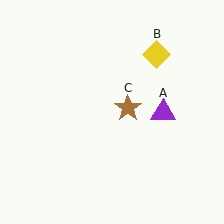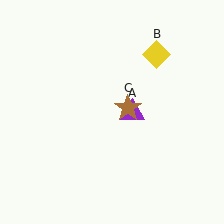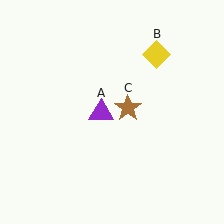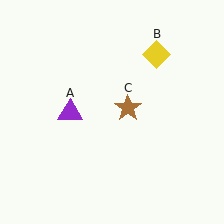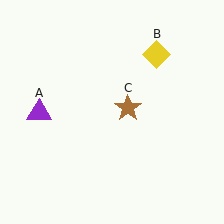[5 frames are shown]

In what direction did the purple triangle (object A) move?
The purple triangle (object A) moved left.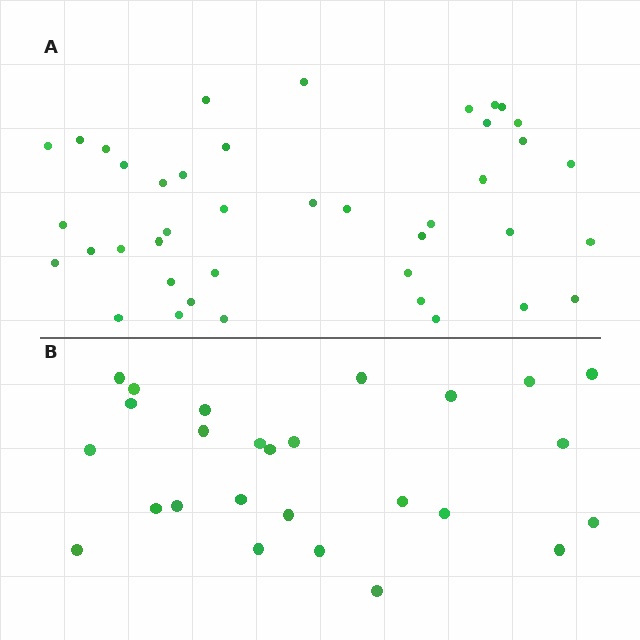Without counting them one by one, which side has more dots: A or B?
Region A (the top region) has more dots.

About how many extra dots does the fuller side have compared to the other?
Region A has approximately 15 more dots than region B.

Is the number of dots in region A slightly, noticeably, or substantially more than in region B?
Region A has substantially more. The ratio is roughly 1.6 to 1.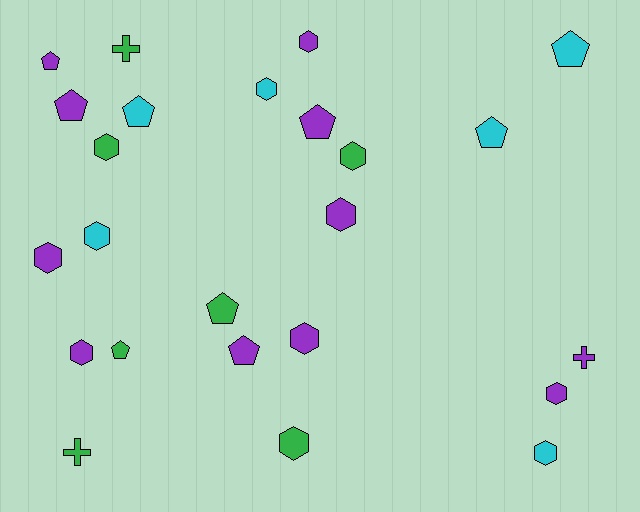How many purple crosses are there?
There is 1 purple cross.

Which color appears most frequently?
Purple, with 11 objects.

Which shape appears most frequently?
Hexagon, with 12 objects.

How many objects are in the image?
There are 24 objects.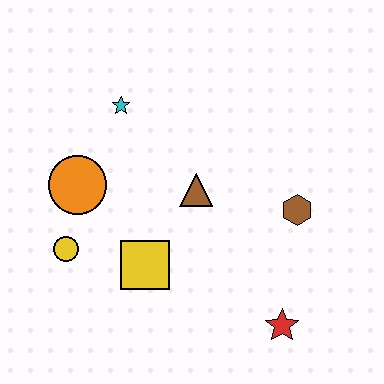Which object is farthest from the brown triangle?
The red star is farthest from the brown triangle.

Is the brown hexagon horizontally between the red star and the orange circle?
No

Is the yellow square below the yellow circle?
Yes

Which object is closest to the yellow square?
The yellow circle is closest to the yellow square.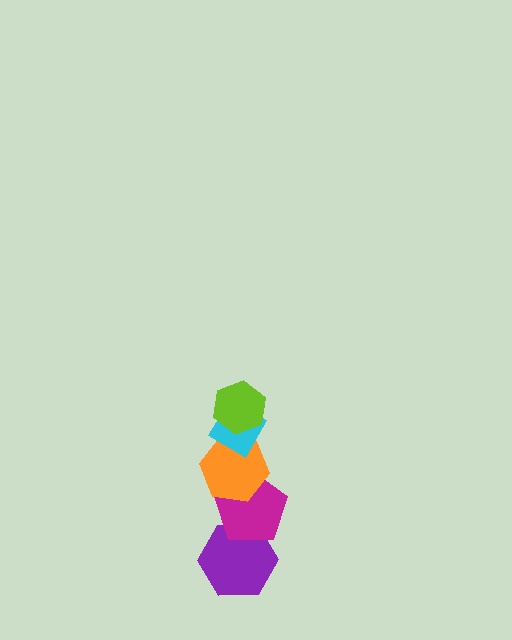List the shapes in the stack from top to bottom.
From top to bottom: the lime hexagon, the cyan diamond, the orange hexagon, the magenta pentagon, the purple hexagon.